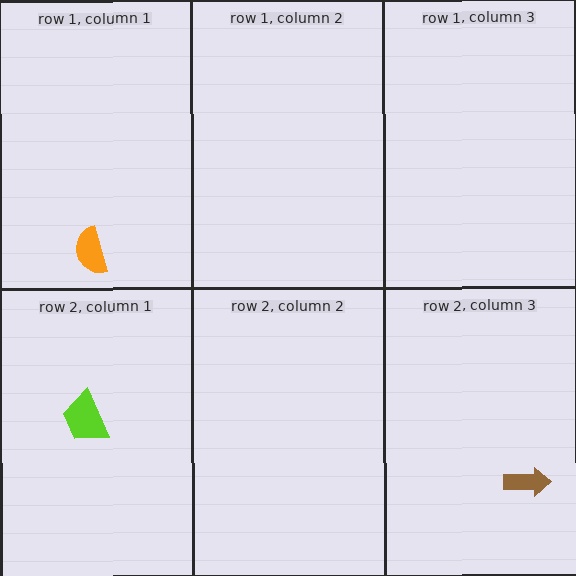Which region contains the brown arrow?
The row 2, column 3 region.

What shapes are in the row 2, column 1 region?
The lime trapezoid.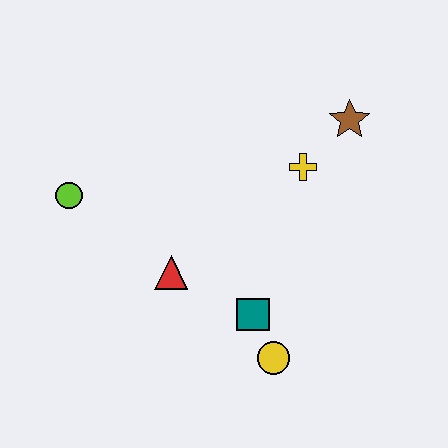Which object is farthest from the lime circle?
The brown star is farthest from the lime circle.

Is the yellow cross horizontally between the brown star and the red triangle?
Yes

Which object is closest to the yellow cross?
The brown star is closest to the yellow cross.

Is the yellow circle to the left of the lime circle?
No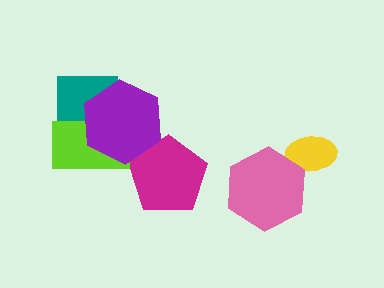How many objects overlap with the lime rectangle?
2 objects overlap with the lime rectangle.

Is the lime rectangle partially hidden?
Yes, it is partially covered by another shape.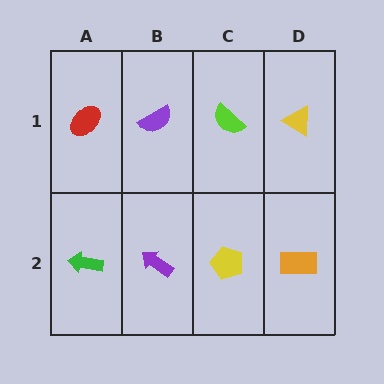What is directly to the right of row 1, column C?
A yellow triangle.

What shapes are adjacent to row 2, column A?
A red ellipse (row 1, column A), a purple arrow (row 2, column B).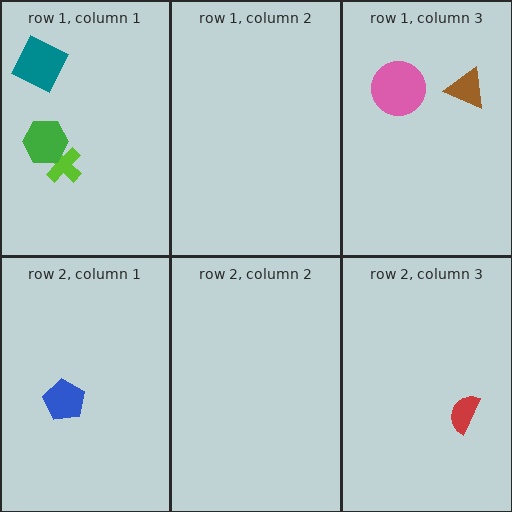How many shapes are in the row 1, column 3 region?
2.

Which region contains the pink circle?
The row 1, column 3 region.